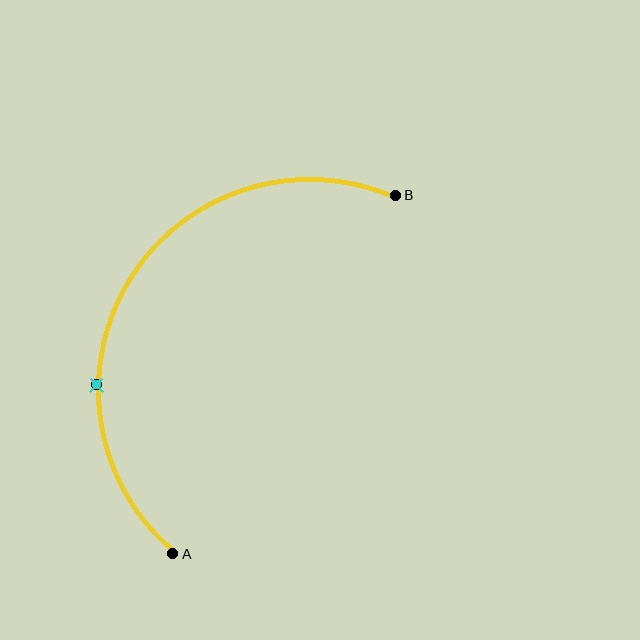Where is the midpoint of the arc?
The arc midpoint is the point on the curve farthest from the straight line joining A and B. It sits to the left of that line.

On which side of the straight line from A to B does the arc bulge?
The arc bulges to the left of the straight line connecting A and B.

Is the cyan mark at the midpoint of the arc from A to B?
No. The cyan mark lies on the arc but is closer to endpoint A. The arc midpoint would be at the point on the curve equidistant along the arc from both A and B.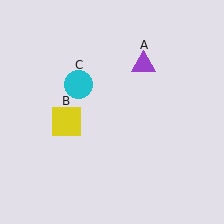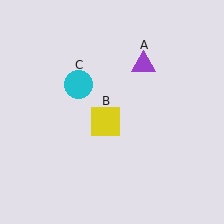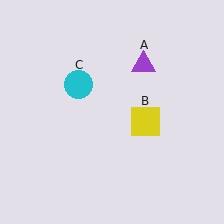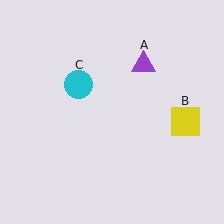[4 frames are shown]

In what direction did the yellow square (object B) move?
The yellow square (object B) moved right.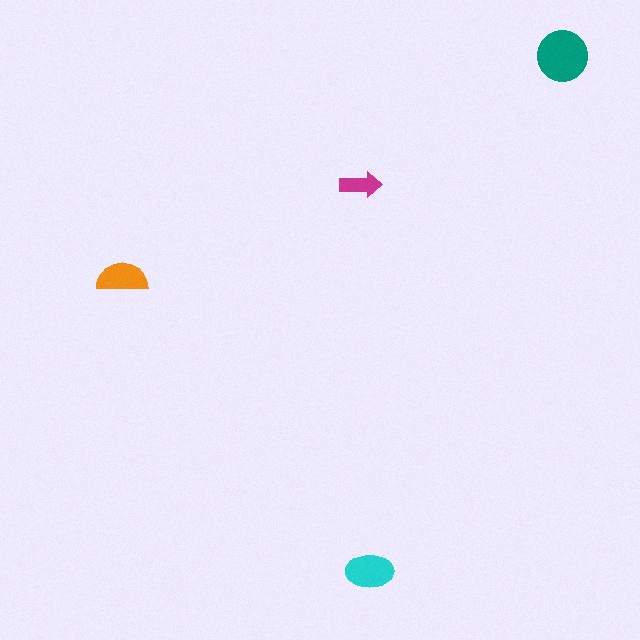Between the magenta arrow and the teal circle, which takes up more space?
The teal circle.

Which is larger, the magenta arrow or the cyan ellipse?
The cyan ellipse.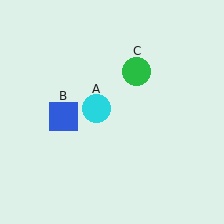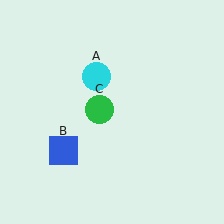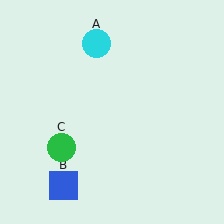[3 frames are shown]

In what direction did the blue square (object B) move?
The blue square (object B) moved down.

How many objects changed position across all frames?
3 objects changed position: cyan circle (object A), blue square (object B), green circle (object C).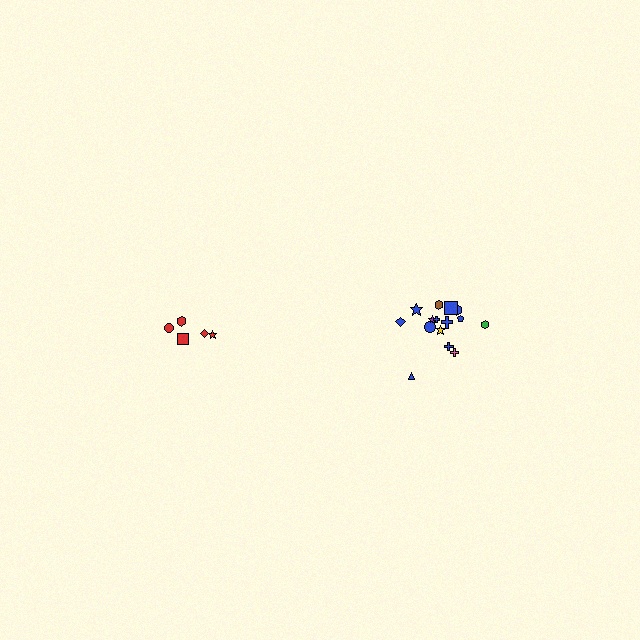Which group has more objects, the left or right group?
The right group.